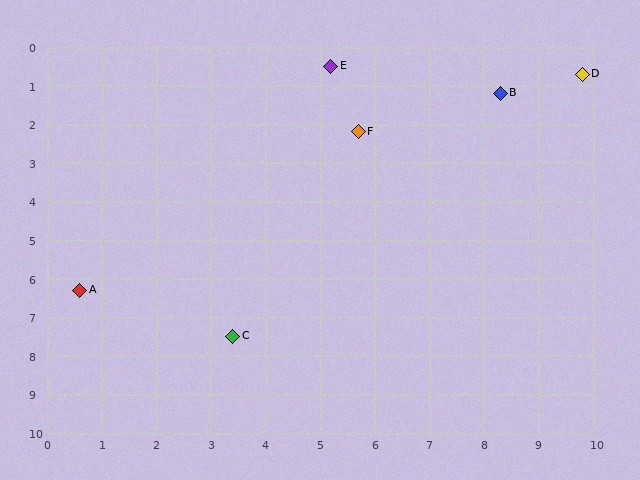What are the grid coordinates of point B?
Point B is at approximately (8.3, 1.2).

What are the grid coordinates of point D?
Point D is at approximately (9.8, 0.7).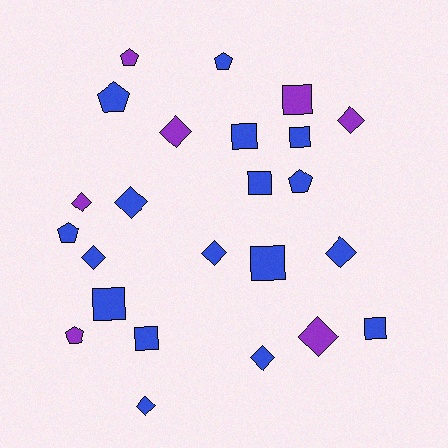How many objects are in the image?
There are 24 objects.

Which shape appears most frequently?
Diamond, with 10 objects.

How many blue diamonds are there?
There are 6 blue diamonds.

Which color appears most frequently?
Blue, with 17 objects.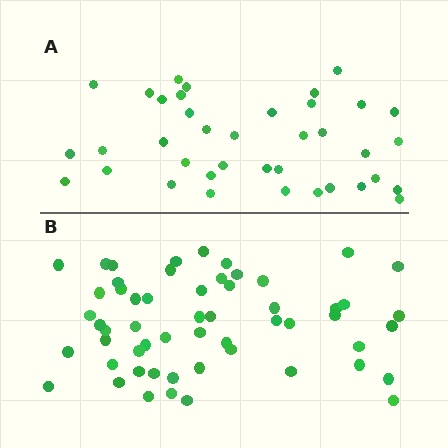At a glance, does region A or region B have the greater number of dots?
Region B (the bottom region) has more dots.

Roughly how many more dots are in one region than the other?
Region B has approximately 20 more dots than region A.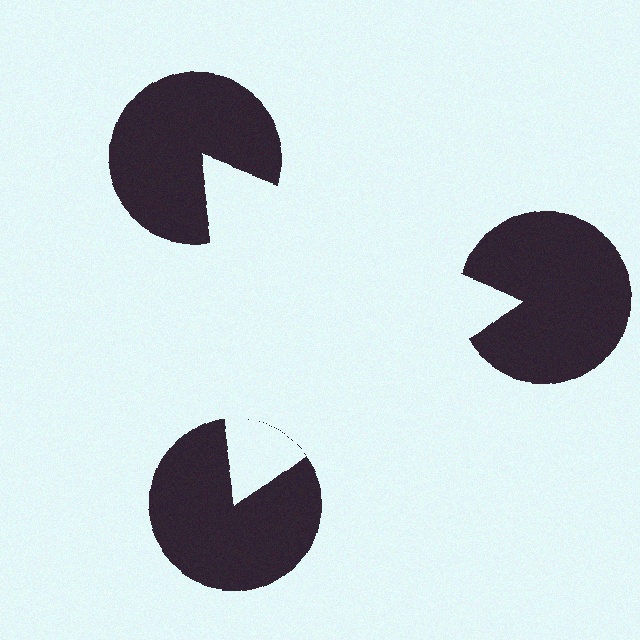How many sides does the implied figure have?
3 sides.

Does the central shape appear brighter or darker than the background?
It typically appears slightly brighter than the background, even though no actual brightness change is drawn.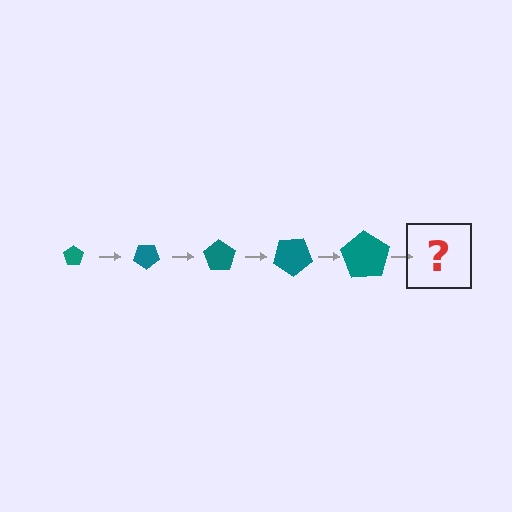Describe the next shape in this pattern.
It should be a pentagon, larger than the previous one and rotated 175 degrees from the start.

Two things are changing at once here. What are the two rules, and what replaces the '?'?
The two rules are that the pentagon grows larger each step and it rotates 35 degrees each step. The '?' should be a pentagon, larger than the previous one and rotated 175 degrees from the start.